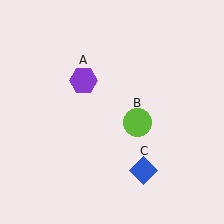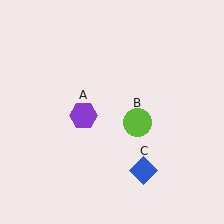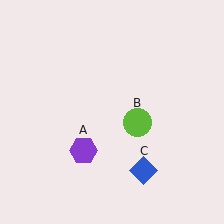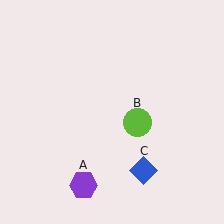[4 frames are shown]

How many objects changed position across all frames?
1 object changed position: purple hexagon (object A).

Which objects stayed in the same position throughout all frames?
Lime circle (object B) and blue diamond (object C) remained stationary.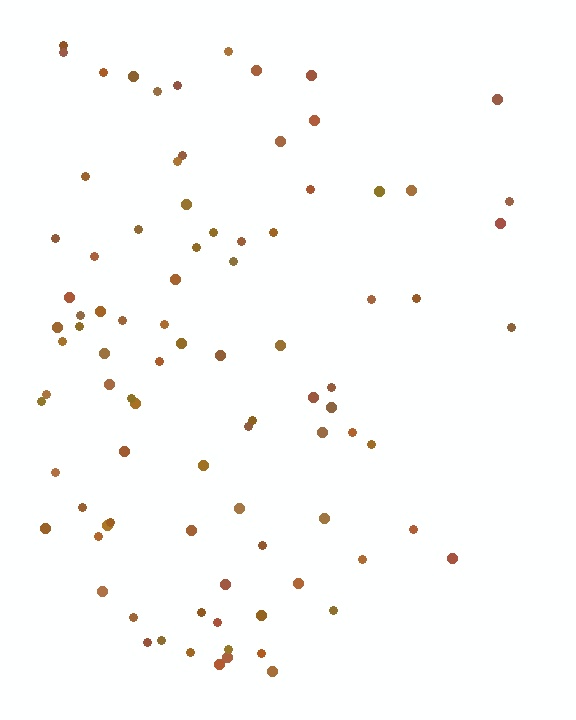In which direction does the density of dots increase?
From right to left, with the left side densest.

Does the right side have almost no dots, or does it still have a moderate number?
Still a moderate number, just noticeably fewer than the left.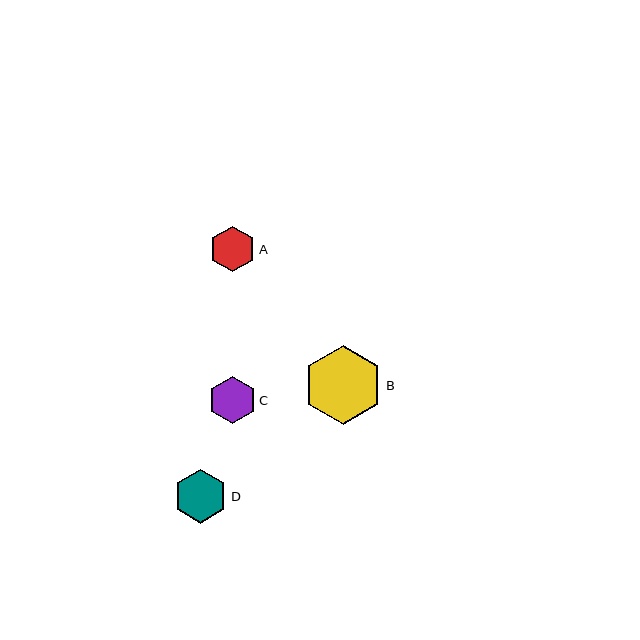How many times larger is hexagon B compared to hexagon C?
Hexagon B is approximately 1.7 times the size of hexagon C.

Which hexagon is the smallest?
Hexagon A is the smallest with a size of approximately 46 pixels.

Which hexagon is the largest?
Hexagon B is the largest with a size of approximately 80 pixels.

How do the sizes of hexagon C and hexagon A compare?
Hexagon C and hexagon A are approximately the same size.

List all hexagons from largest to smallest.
From largest to smallest: B, D, C, A.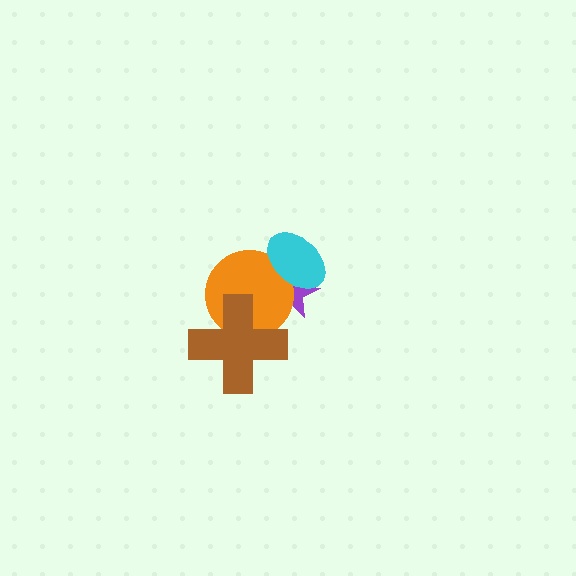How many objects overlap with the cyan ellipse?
2 objects overlap with the cyan ellipse.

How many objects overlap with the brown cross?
1 object overlaps with the brown cross.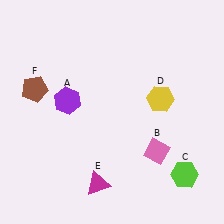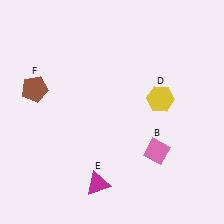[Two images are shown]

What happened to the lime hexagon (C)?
The lime hexagon (C) was removed in Image 2. It was in the bottom-right area of Image 1.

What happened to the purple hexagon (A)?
The purple hexagon (A) was removed in Image 2. It was in the top-left area of Image 1.